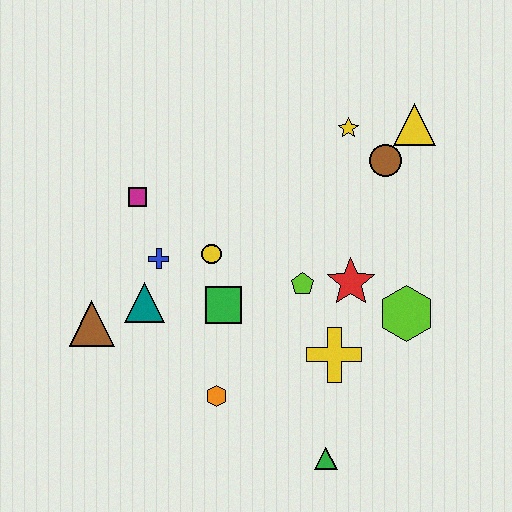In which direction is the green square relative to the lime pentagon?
The green square is to the left of the lime pentagon.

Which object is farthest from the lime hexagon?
The brown triangle is farthest from the lime hexagon.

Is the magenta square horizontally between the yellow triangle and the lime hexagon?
No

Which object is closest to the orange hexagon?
The green square is closest to the orange hexagon.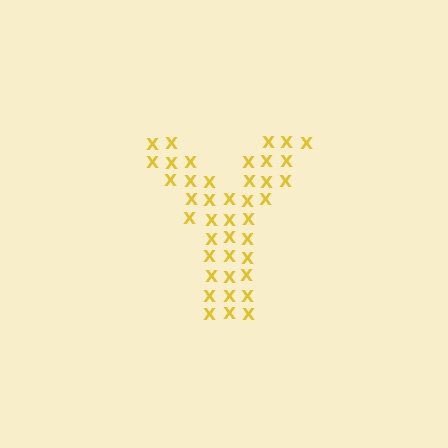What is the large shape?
The large shape is the letter Y.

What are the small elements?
The small elements are letter X's.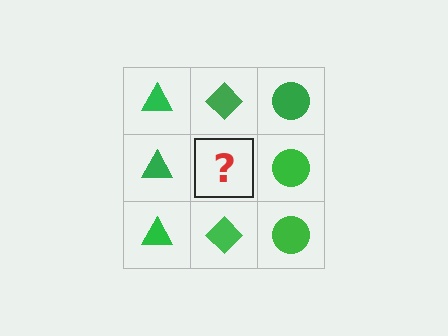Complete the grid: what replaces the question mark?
The question mark should be replaced with a green diamond.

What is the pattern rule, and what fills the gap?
The rule is that each column has a consistent shape. The gap should be filled with a green diamond.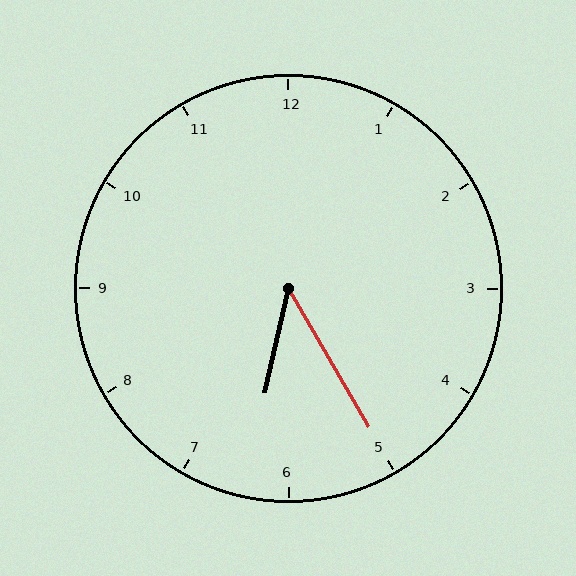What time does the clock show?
6:25.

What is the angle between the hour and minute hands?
Approximately 42 degrees.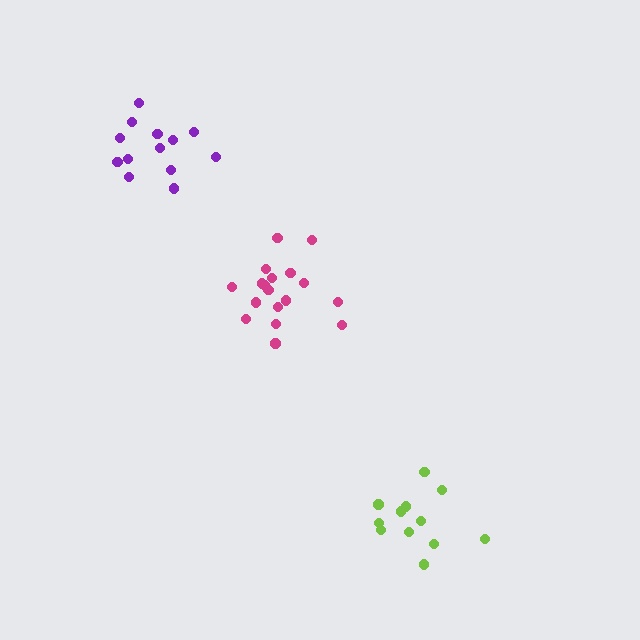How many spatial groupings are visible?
There are 3 spatial groupings.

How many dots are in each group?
Group 1: 18 dots, Group 2: 12 dots, Group 3: 13 dots (43 total).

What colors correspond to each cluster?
The clusters are colored: magenta, lime, purple.